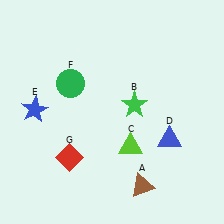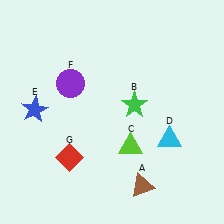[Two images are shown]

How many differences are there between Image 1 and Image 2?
There are 2 differences between the two images.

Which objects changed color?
D changed from blue to cyan. F changed from green to purple.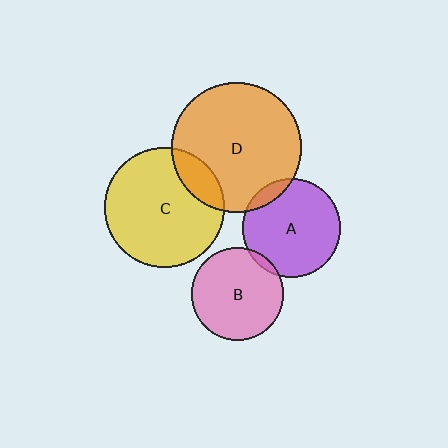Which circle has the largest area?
Circle D (orange).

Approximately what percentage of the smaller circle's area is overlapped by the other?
Approximately 10%.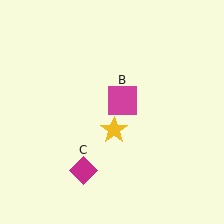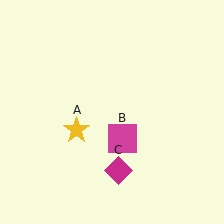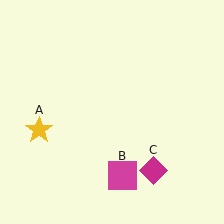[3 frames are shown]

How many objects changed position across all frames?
3 objects changed position: yellow star (object A), magenta square (object B), magenta diamond (object C).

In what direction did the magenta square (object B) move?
The magenta square (object B) moved down.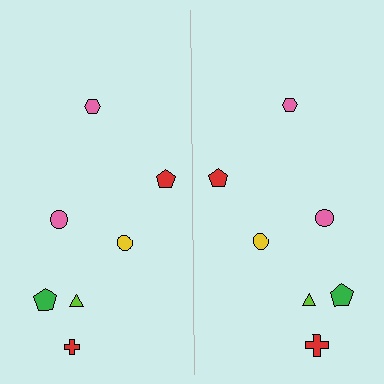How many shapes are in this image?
There are 14 shapes in this image.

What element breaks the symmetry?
The red cross on the right side has a different size than its mirror counterpart.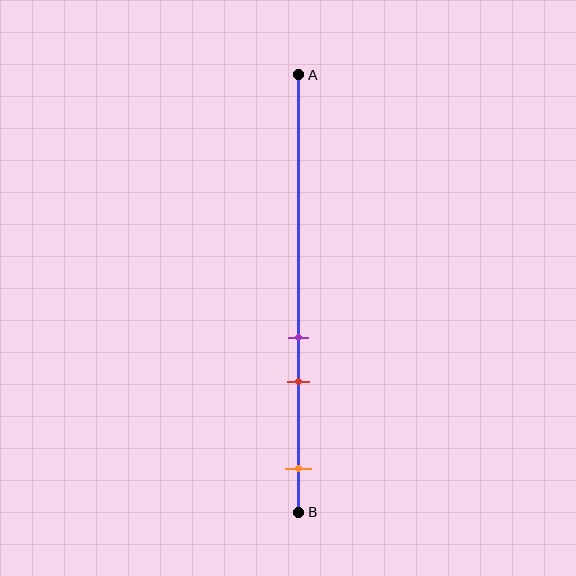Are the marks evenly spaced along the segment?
No, the marks are not evenly spaced.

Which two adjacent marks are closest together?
The purple and red marks are the closest adjacent pair.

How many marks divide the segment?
There are 3 marks dividing the segment.